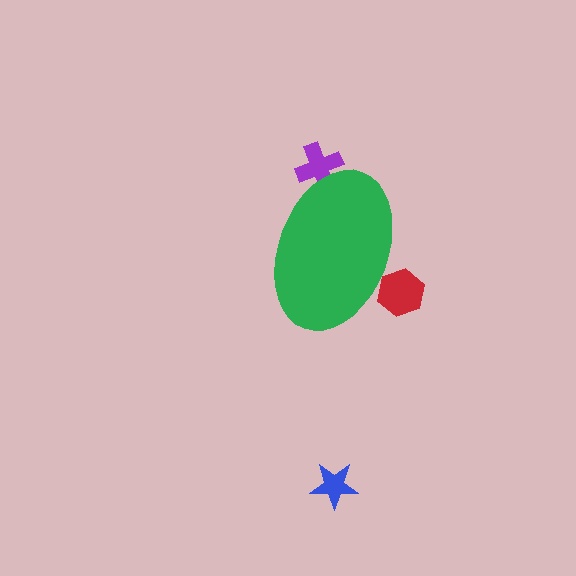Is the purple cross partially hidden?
Yes, the purple cross is partially hidden behind the green ellipse.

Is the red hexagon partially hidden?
Yes, the red hexagon is partially hidden behind the green ellipse.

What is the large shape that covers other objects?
A green ellipse.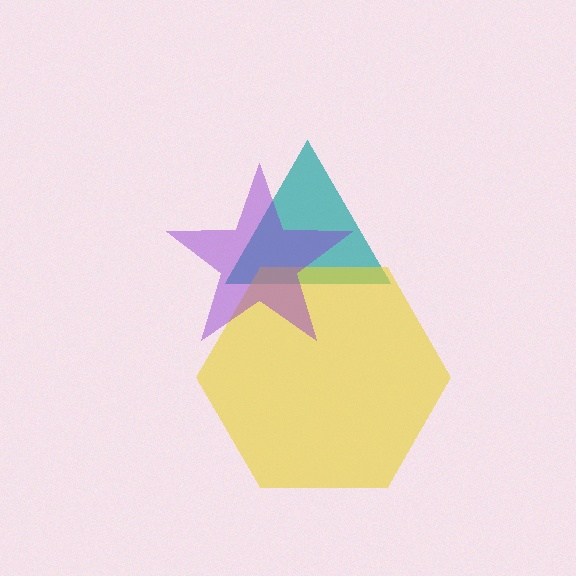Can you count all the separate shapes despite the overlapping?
Yes, there are 3 separate shapes.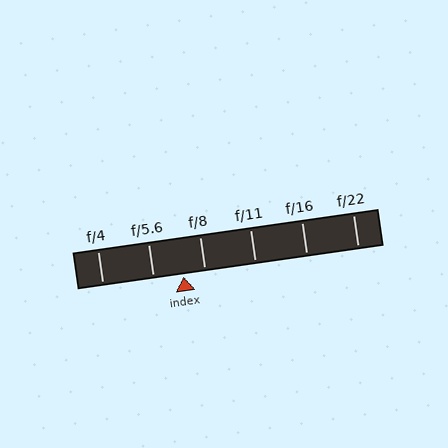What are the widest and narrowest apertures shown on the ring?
The widest aperture shown is f/4 and the narrowest is f/22.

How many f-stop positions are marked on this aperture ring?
There are 6 f-stop positions marked.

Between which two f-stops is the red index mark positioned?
The index mark is between f/5.6 and f/8.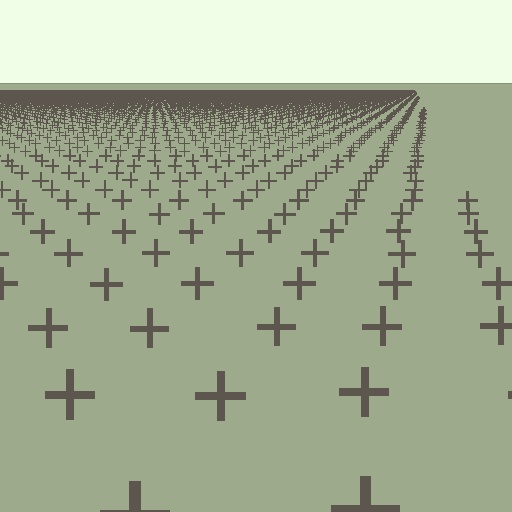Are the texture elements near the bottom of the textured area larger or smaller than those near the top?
Larger. Near the bottom, elements are closer to the viewer and appear at a bigger on-screen size.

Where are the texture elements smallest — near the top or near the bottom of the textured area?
Near the top.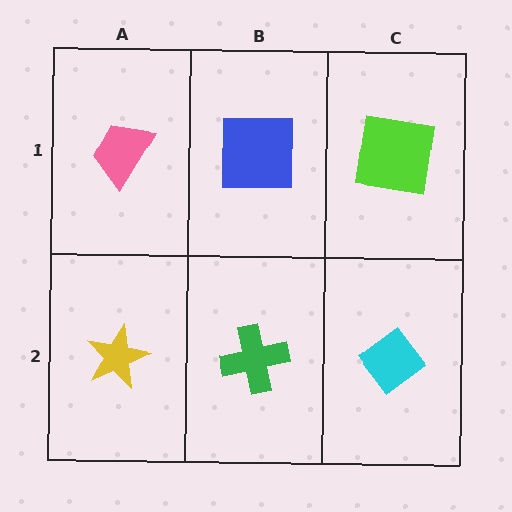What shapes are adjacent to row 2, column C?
A lime square (row 1, column C), a green cross (row 2, column B).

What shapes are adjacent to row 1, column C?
A cyan diamond (row 2, column C), a blue square (row 1, column B).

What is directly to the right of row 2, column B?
A cyan diamond.